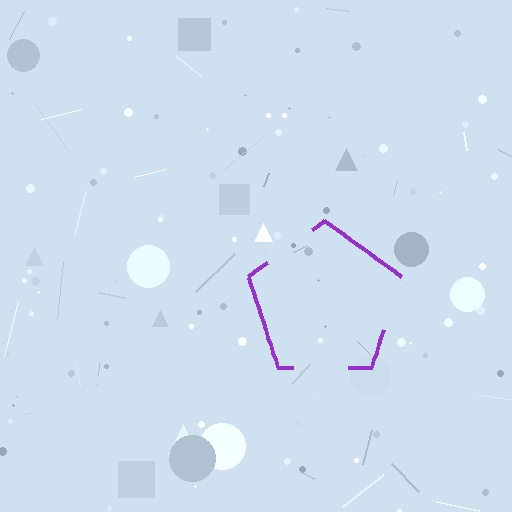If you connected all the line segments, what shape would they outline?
They would outline a pentagon.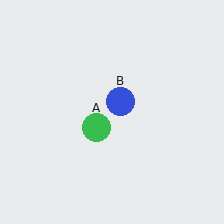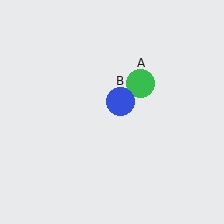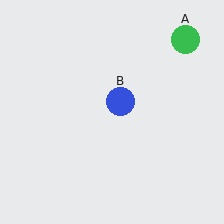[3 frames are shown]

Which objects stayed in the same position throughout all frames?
Blue circle (object B) remained stationary.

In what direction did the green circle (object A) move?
The green circle (object A) moved up and to the right.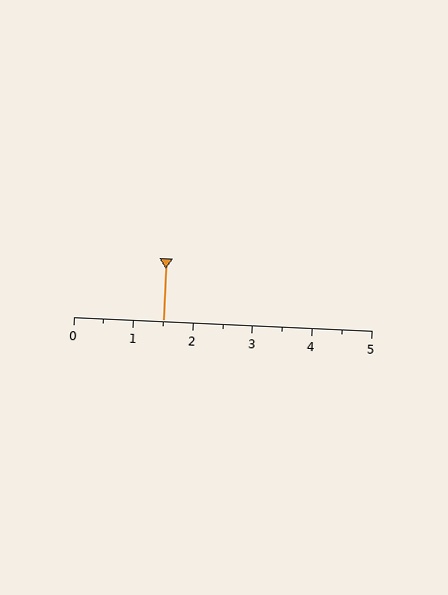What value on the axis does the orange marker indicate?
The marker indicates approximately 1.5.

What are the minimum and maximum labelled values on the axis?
The axis runs from 0 to 5.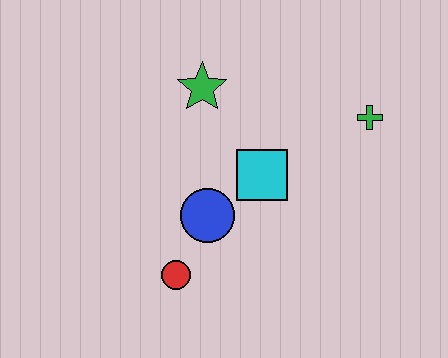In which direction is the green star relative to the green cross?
The green star is to the left of the green cross.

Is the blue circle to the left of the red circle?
No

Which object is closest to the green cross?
The cyan square is closest to the green cross.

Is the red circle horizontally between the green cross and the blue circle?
No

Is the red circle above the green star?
No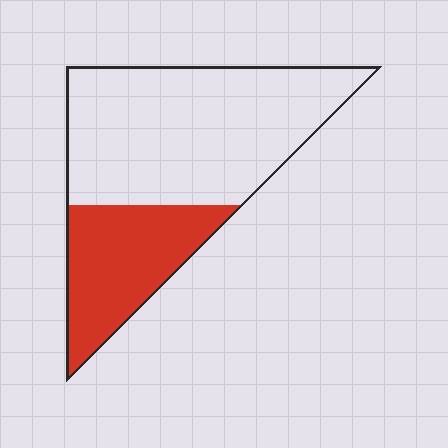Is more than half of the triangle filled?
No.